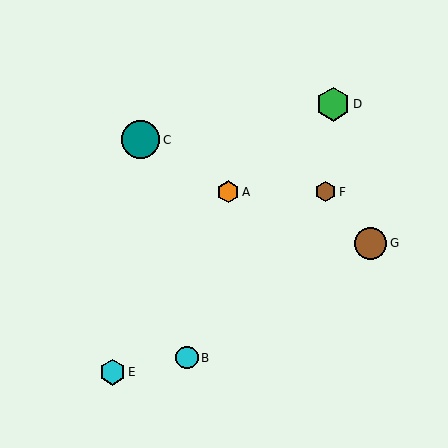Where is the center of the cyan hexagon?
The center of the cyan hexagon is at (112, 372).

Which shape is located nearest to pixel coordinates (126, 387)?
The cyan hexagon (labeled E) at (112, 372) is nearest to that location.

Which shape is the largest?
The teal circle (labeled C) is the largest.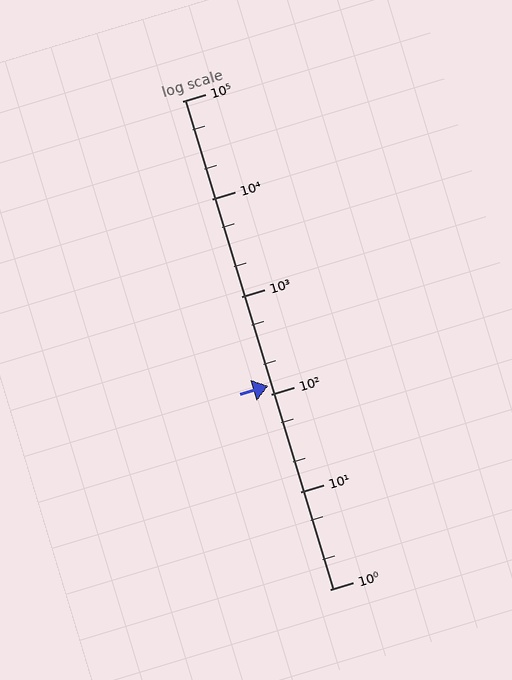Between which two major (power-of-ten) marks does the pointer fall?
The pointer is between 100 and 1000.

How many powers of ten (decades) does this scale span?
The scale spans 5 decades, from 1 to 100000.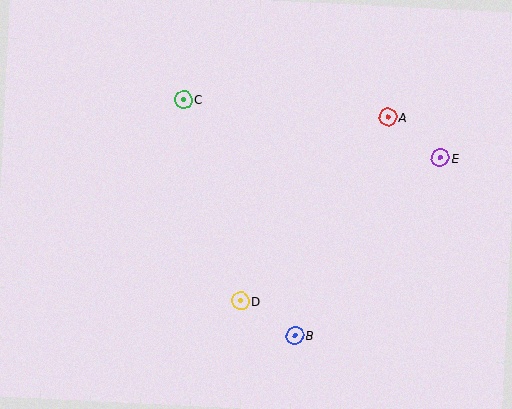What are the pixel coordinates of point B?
Point B is at (295, 336).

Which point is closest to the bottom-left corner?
Point D is closest to the bottom-left corner.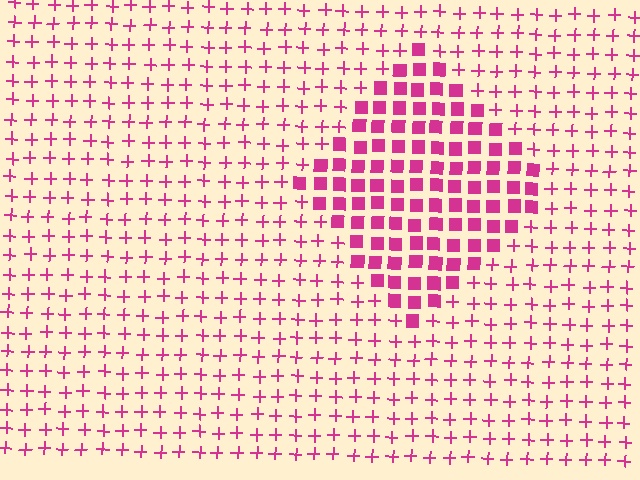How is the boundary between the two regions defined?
The boundary is defined by a change in element shape: squares inside vs. plus signs outside. All elements share the same color and spacing.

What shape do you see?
I see a diamond.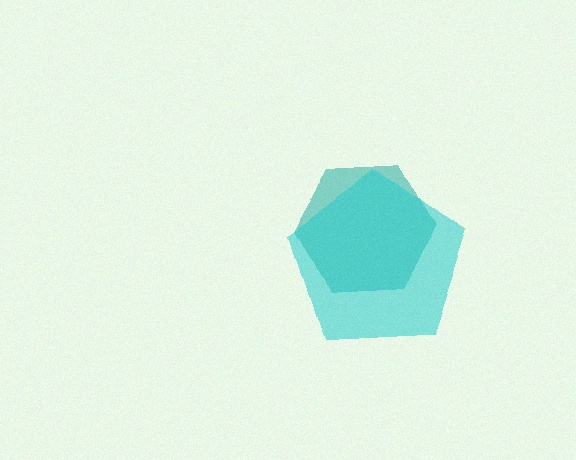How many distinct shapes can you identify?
There are 2 distinct shapes: a teal hexagon, a cyan pentagon.